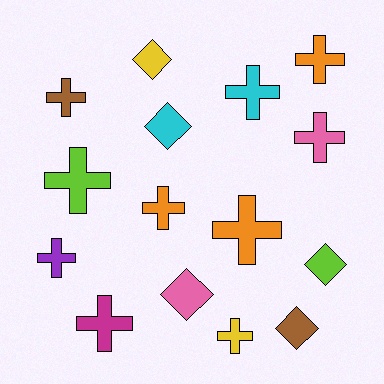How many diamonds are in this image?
There are 5 diamonds.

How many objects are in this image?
There are 15 objects.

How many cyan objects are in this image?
There are 2 cyan objects.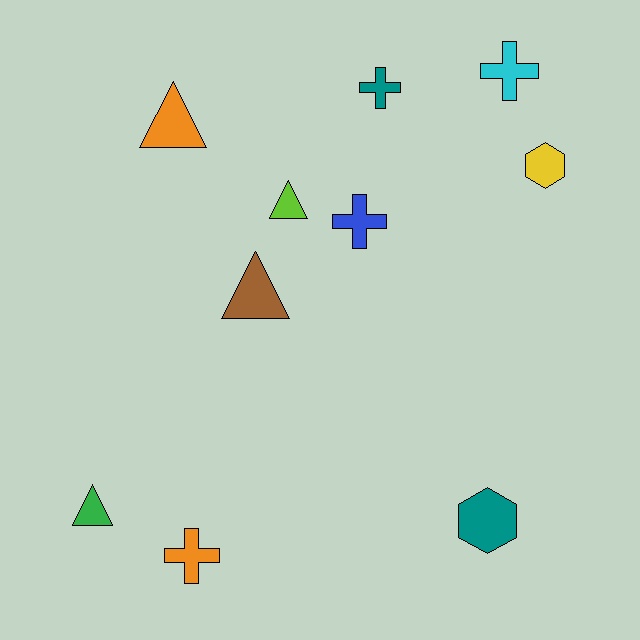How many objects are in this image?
There are 10 objects.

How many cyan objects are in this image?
There is 1 cyan object.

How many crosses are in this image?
There are 4 crosses.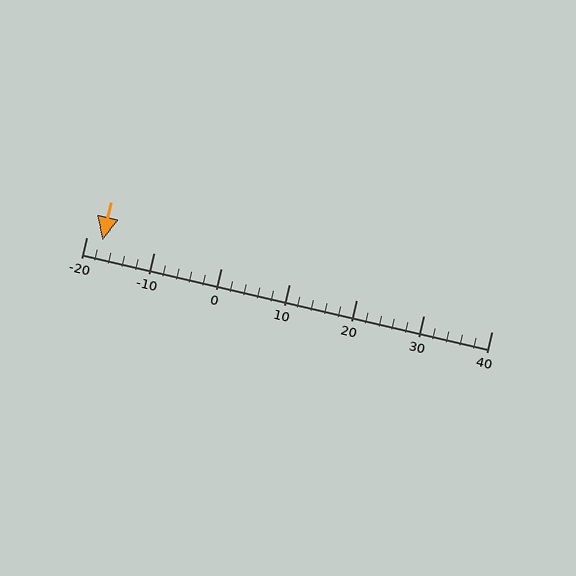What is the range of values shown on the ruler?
The ruler shows values from -20 to 40.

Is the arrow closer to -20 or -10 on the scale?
The arrow is closer to -20.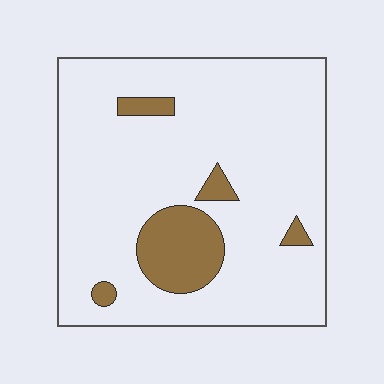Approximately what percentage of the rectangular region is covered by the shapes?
Approximately 15%.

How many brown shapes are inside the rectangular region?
5.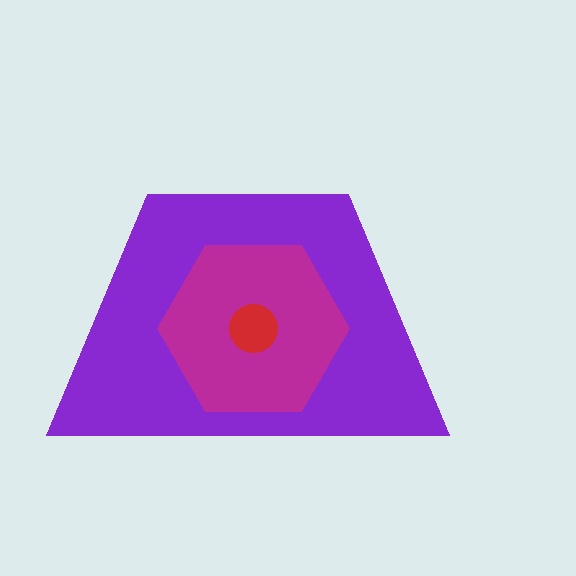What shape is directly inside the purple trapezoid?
The magenta hexagon.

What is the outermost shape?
The purple trapezoid.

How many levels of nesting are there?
3.